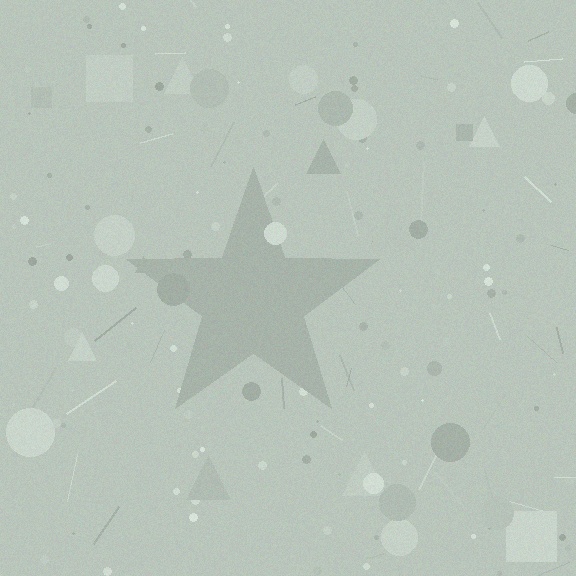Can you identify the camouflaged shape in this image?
The camouflaged shape is a star.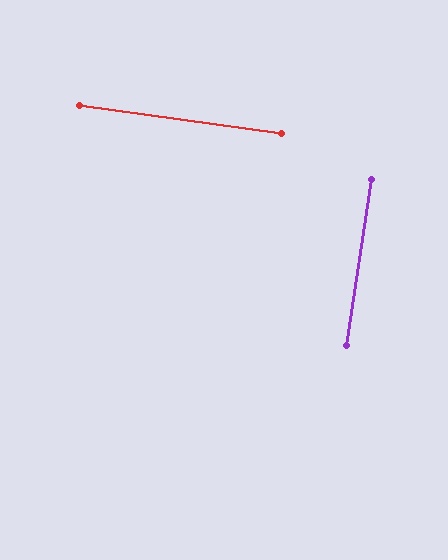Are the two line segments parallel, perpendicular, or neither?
Perpendicular — they meet at approximately 89°.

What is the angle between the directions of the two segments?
Approximately 89 degrees.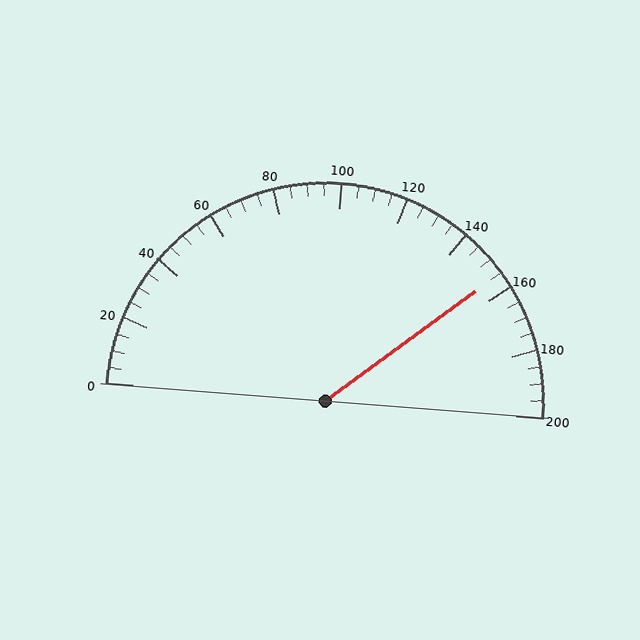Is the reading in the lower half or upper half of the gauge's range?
The reading is in the upper half of the range (0 to 200).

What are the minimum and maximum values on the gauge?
The gauge ranges from 0 to 200.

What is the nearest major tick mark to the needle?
The nearest major tick mark is 160.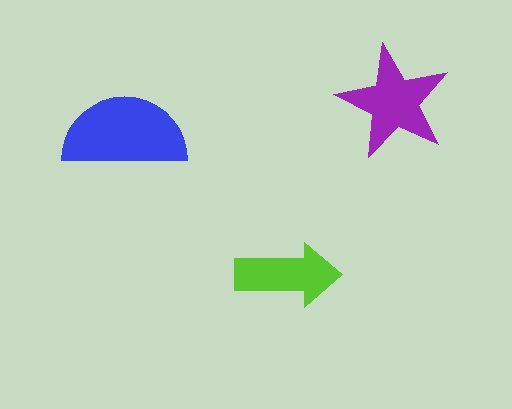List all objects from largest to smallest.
The blue semicircle, the purple star, the lime arrow.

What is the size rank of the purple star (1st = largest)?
2nd.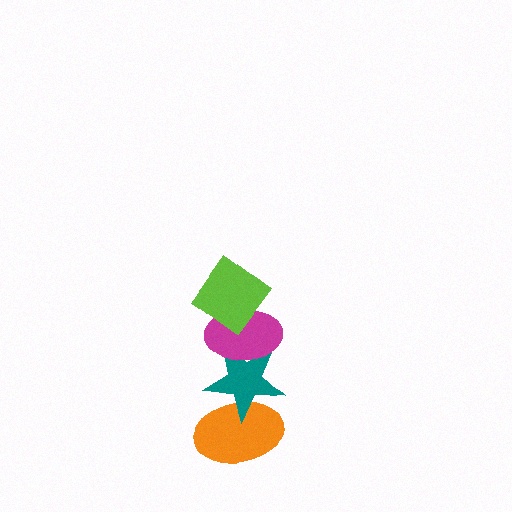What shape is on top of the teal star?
The magenta ellipse is on top of the teal star.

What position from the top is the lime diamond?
The lime diamond is 1st from the top.